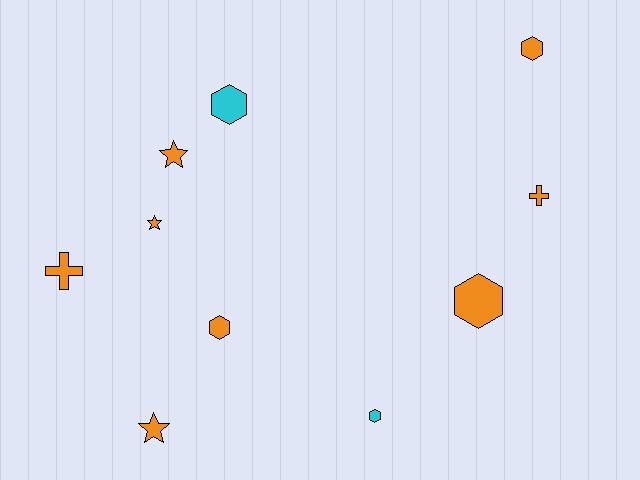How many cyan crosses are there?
There are no cyan crosses.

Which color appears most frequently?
Orange, with 8 objects.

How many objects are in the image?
There are 10 objects.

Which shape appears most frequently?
Hexagon, with 5 objects.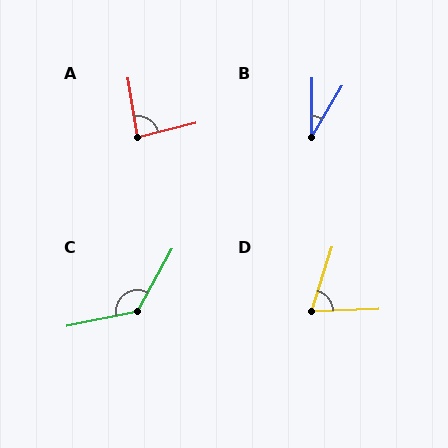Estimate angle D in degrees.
Approximately 70 degrees.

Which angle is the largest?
C, at approximately 131 degrees.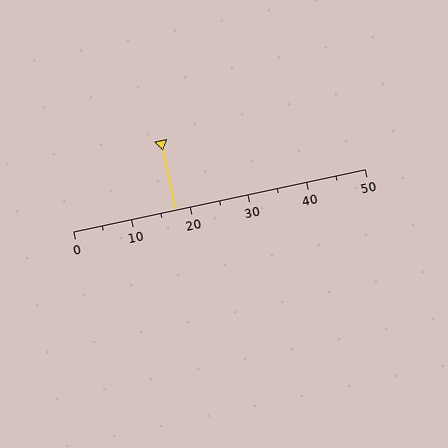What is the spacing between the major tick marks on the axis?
The major ticks are spaced 10 apart.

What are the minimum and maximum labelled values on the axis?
The axis runs from 0 to 50.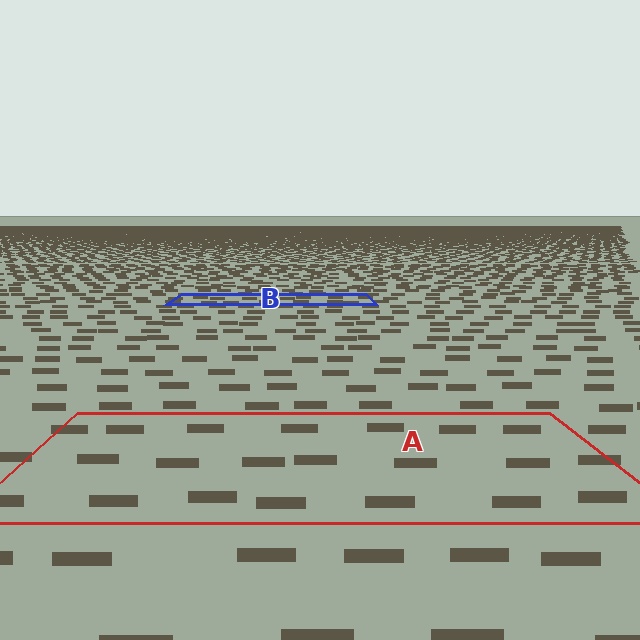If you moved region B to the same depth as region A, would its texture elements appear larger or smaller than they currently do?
They would appear larger. At a closer depth, the same texture elements are projected at a bigger on-screen size.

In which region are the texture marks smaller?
The texture marks are smaller in region B, because it is farther away.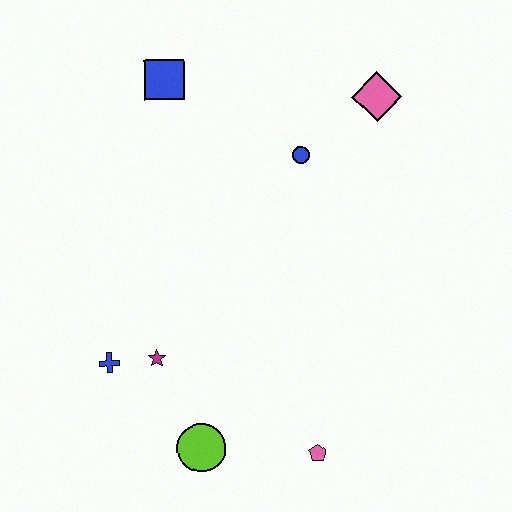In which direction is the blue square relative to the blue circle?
The blue square is to the left of the blue circle.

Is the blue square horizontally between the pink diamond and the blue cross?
Yes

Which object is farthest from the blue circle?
The lime circle is farthest from the blue circle.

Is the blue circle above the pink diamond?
No